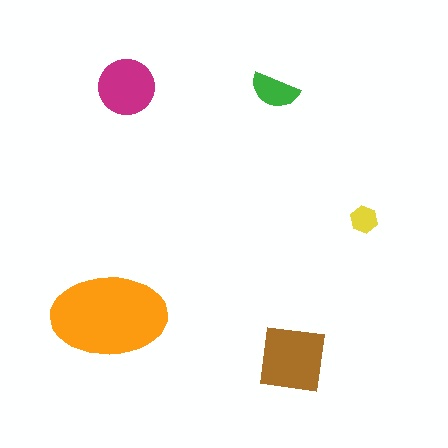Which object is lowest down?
The brown square is bottommost.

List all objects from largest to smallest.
The orange ellipse, the brown square, the magenta circle, the green semicircle, the yellow hexagon.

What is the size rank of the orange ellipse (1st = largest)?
1st.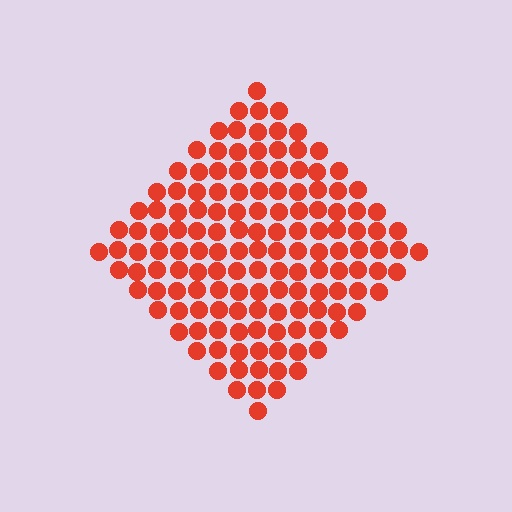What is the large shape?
The large shape is a diamond.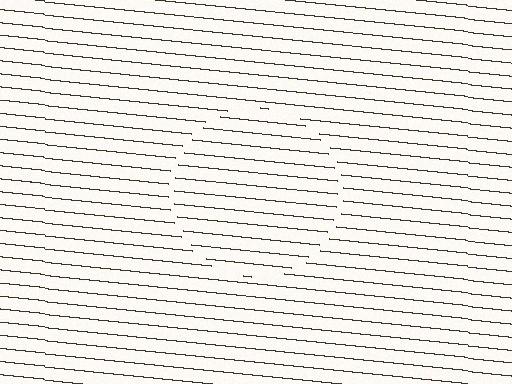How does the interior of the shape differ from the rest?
The interior of the shape contains the same grating, shifted by half a period — the contour is defined by the phase discontinuity where line-ends from the inner and outer gratings abut.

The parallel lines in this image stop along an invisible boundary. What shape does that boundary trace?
An illusory circle. The interior of the shape contains the same grating, shifted by half a period — the contour is defined by the phase discontinuity where line-ends from the inner and outer gratings abut.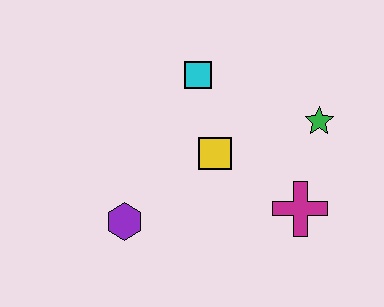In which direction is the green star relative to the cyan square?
The green star is to the right of the cyan square.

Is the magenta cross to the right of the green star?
No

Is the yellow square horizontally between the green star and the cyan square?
Yes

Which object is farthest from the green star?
The purple hexagon is farthest from the green star.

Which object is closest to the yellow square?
The cyan square is closest to the yellow square.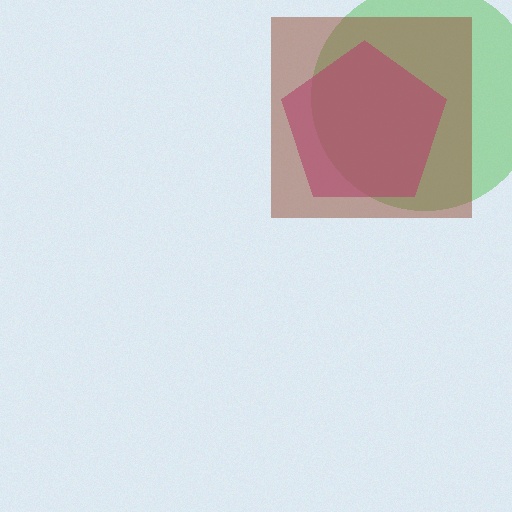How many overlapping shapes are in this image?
There are 3 overlapping shapes in the image.